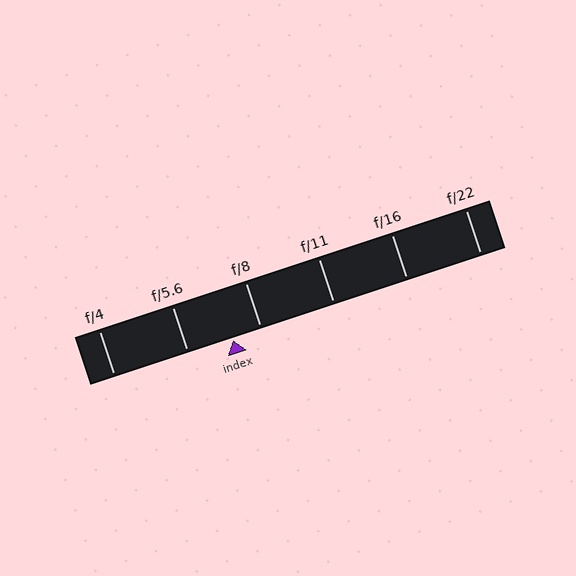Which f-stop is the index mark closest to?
The index mark is closest to f/8.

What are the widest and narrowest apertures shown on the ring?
The widest aperture shown is f/4 and the narrowest is f/22.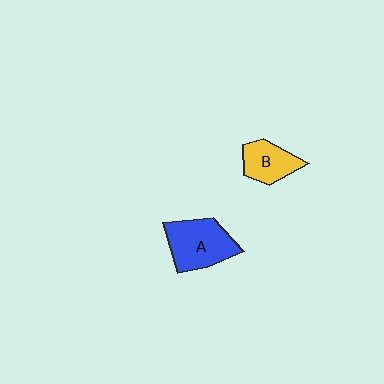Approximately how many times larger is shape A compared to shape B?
Approximately 1.5 times.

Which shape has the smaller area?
Shape B (yellow).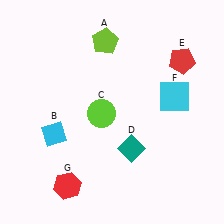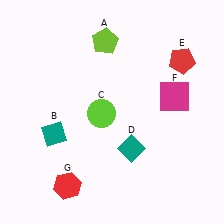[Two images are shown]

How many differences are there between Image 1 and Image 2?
There are 2 differences between the two images.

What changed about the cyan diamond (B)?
In Image 1, B is cyan. In Image 2, it changed to teal.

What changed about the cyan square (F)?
In Image 1, F is cyan. In Image 2, it changed to magenta.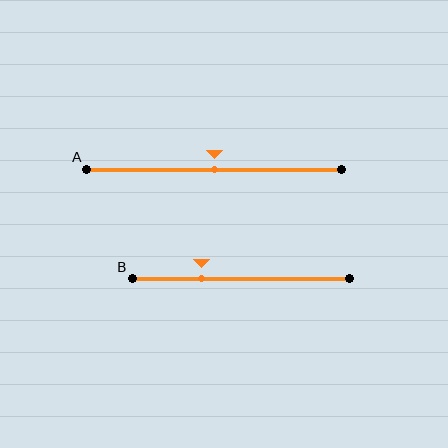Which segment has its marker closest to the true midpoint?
Segment A has its marker closest to the true midpoint.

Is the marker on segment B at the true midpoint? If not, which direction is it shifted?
No, the marker on segment B is shifted to the left by about 18% of the segment length.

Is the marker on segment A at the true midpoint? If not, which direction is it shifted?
Yes, the marker on segment A is at the true midpoint.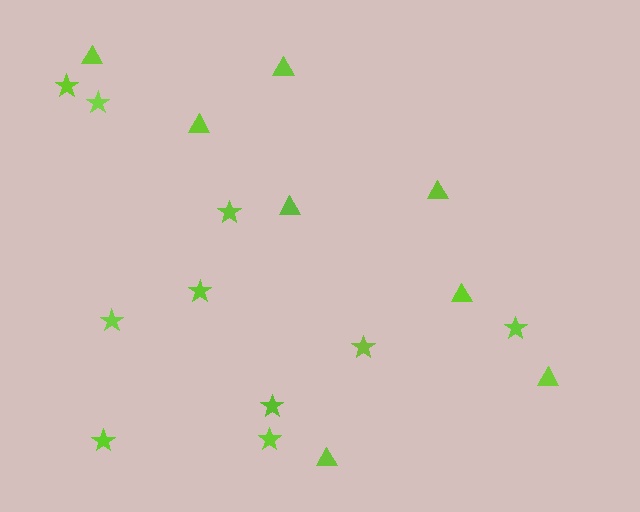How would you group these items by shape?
There are 2 groups: one group of stars (10) and one group of triangles (8).